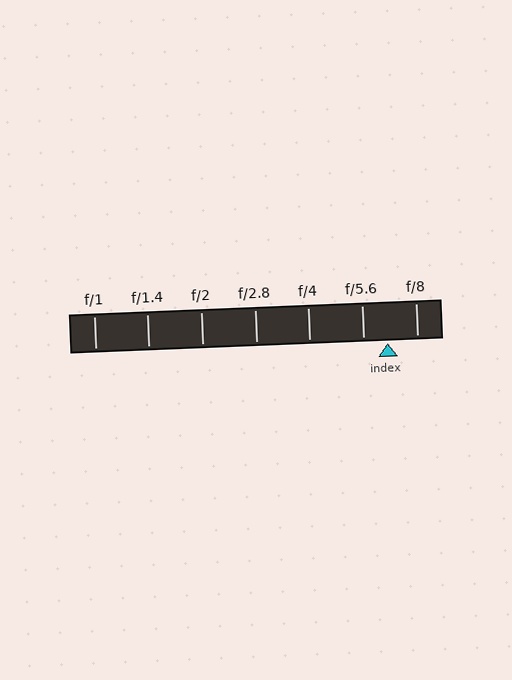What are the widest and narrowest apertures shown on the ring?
The widest aperture shown is f/1 and the narrowest is f/8.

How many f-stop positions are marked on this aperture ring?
There are 7 f-stop positions marked.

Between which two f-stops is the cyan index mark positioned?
The index mark is between f/5.6 and f/8.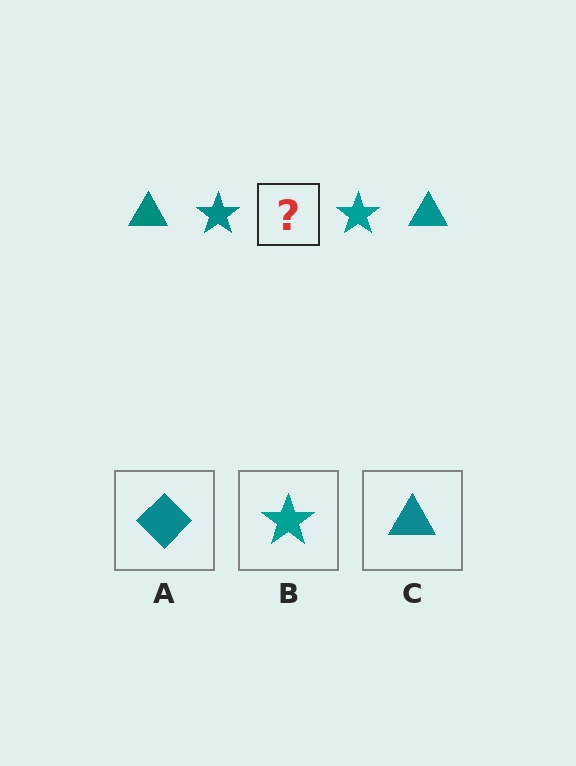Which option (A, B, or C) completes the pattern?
C.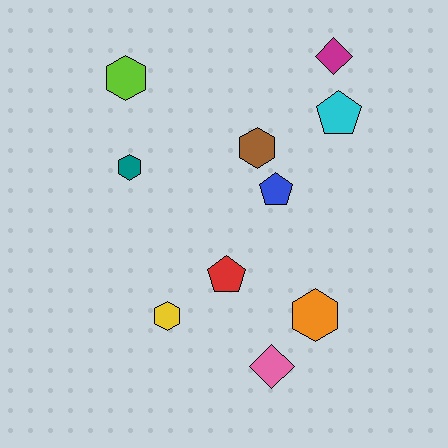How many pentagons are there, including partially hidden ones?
There are 3 pentagons.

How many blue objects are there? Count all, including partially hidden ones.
There is 1 blue object.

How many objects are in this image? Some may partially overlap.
There are 10 objects.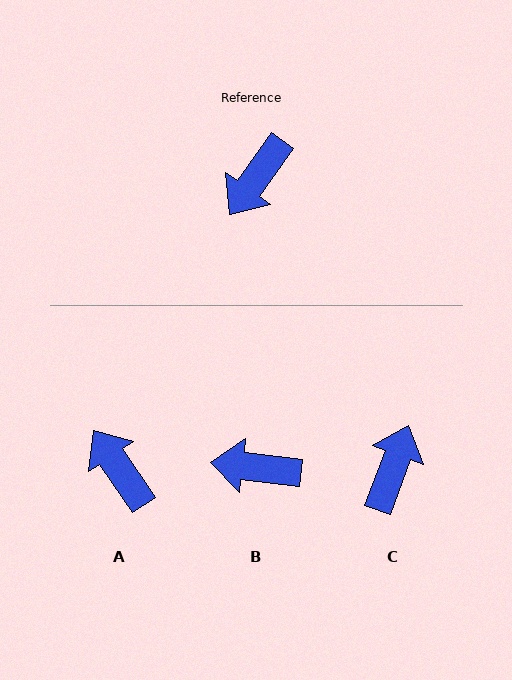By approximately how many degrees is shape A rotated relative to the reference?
Approximately 110 degrees clockwise.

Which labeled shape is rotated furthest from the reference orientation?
C, about 165 degrees away.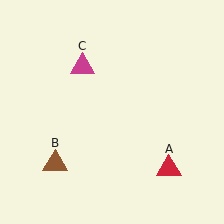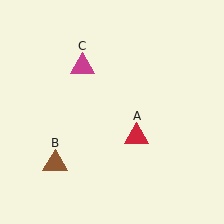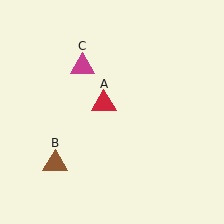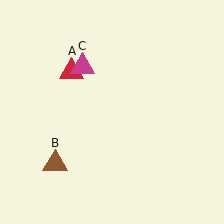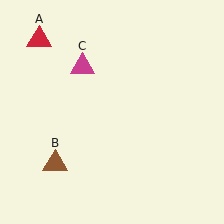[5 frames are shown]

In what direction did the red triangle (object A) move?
The red triangle (object A) moved up and to the left.